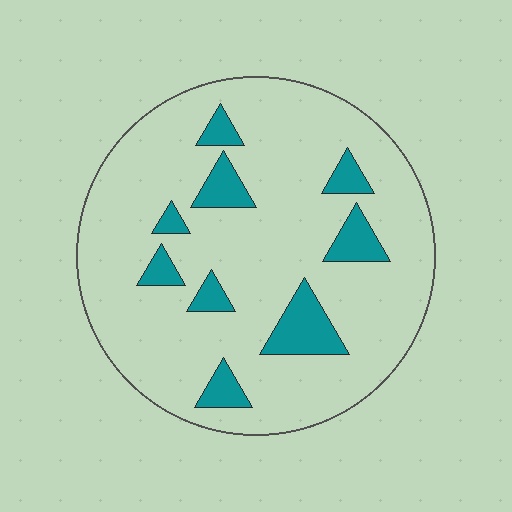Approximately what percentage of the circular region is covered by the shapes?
Approximately 15%.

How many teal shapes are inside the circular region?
9.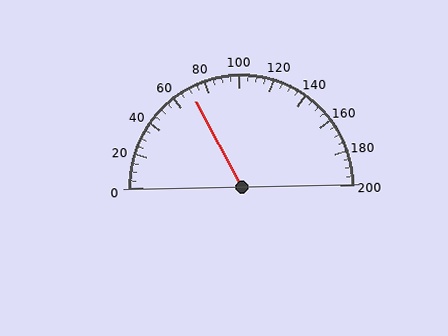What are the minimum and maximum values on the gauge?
The gauge ranges from 0 to 200.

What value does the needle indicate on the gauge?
The needle indicates approximately 70.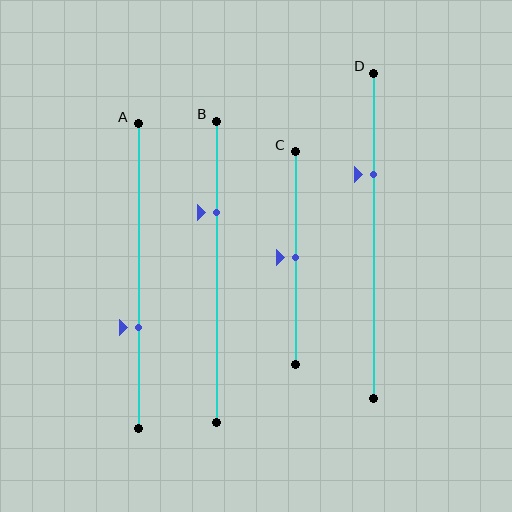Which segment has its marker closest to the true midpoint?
Segment C has its marker closest to the true midpoint.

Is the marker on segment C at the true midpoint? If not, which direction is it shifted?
Yes, the marker on segment C is at the true midpoint.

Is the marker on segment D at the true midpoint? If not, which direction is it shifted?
No, the marker on segment D is shifted upward by about 19% of the segment length.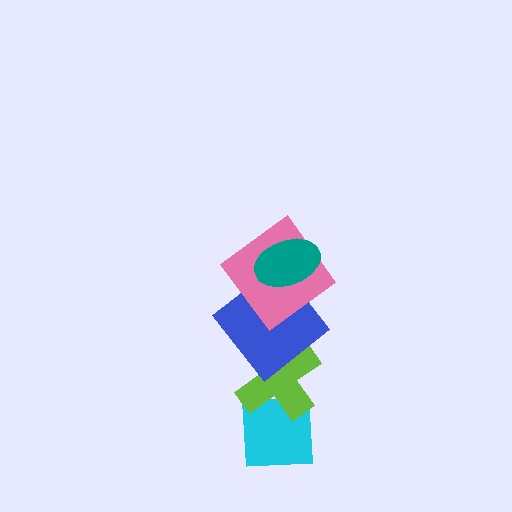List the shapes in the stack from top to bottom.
From top to bottom: the teal ellipse, the pink diamond, the blue diamond, the lime cross, the cyan square.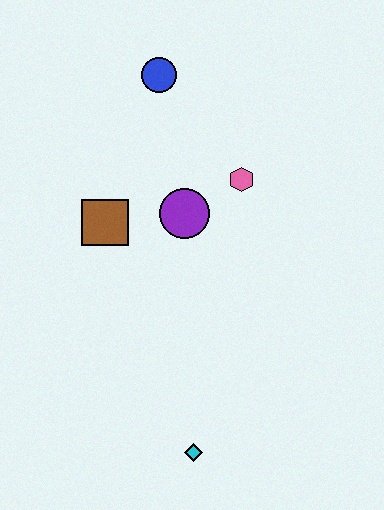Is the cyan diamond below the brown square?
Yes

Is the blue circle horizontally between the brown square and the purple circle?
Yes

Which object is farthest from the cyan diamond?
The blue circle is farthest from the cyan diamond.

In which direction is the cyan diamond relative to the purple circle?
The cyan diamond is below the purple circle.